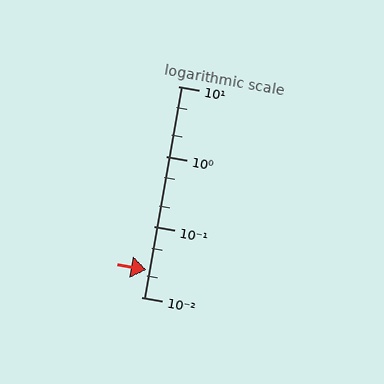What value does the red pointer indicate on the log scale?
The pointer indicates approximately 0.024.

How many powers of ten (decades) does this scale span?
The scale spans 3 decades, from 0.01 to 10.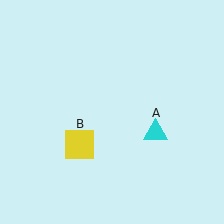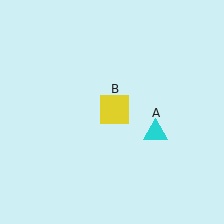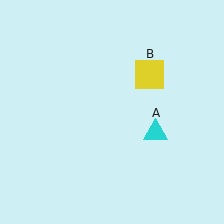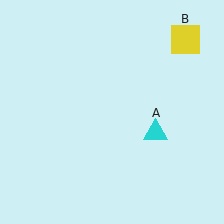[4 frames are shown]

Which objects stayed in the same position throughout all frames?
Cyan triangle (object A) remained stationary.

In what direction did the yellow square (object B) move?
The yellow square (object B) moved up and to the right.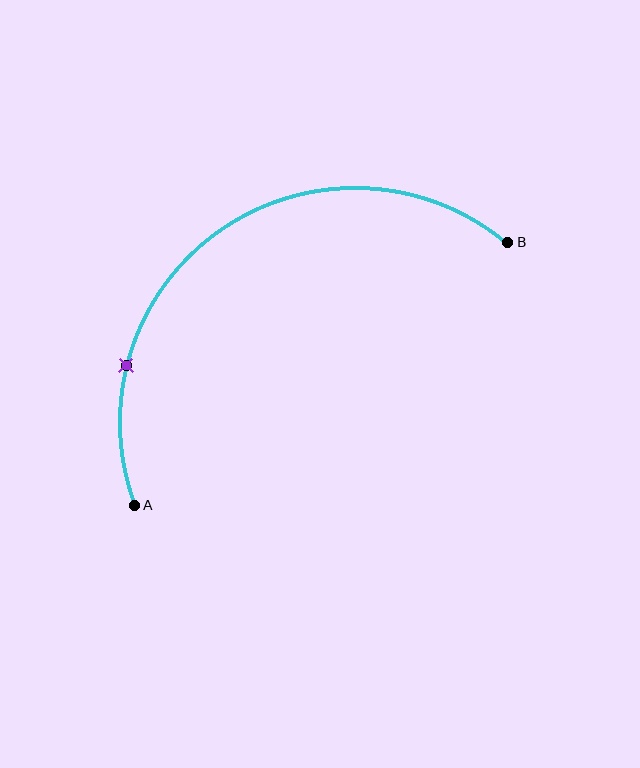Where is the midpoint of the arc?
The arc midpoint is the point on the curve farthest from the straight line joining A and B. It sits above and to the left of that line.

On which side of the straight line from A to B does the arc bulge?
The arc bulges above and to the left of the straight line connecting A and B.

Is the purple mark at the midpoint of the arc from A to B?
No. The purple mark lies on the arc but is closer to endpoint A. The arc midpoint would be at the point on the curve equidistant along the arc from both A and B.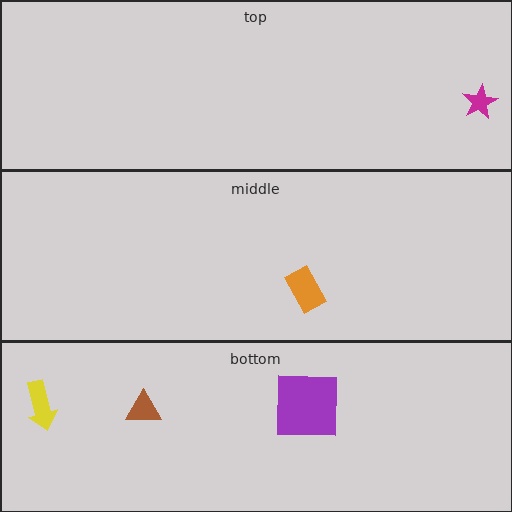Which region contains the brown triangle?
The bottom region.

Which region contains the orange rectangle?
The middle region.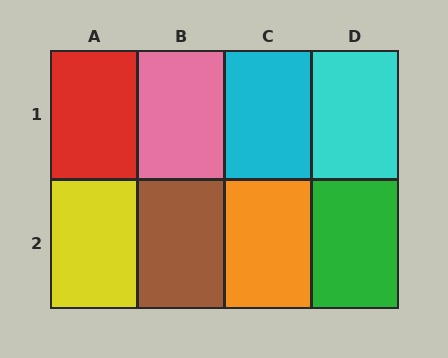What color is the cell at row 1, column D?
Cyan.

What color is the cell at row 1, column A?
Red.